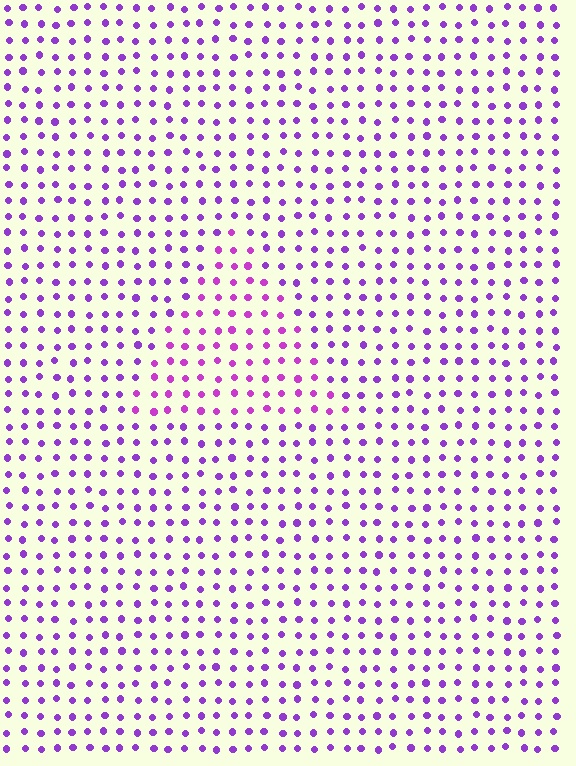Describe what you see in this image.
The image is filled with small purple elements in a uniform arrangement. A triangle-shaped region is visible where the elements are tinted to a slightly different hue, forming a subtle color boundary.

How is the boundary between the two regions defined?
The boundary is defined purely by a slight shift in hue (about 23 degrees). Spacing, size, and orientation are identical on both sides.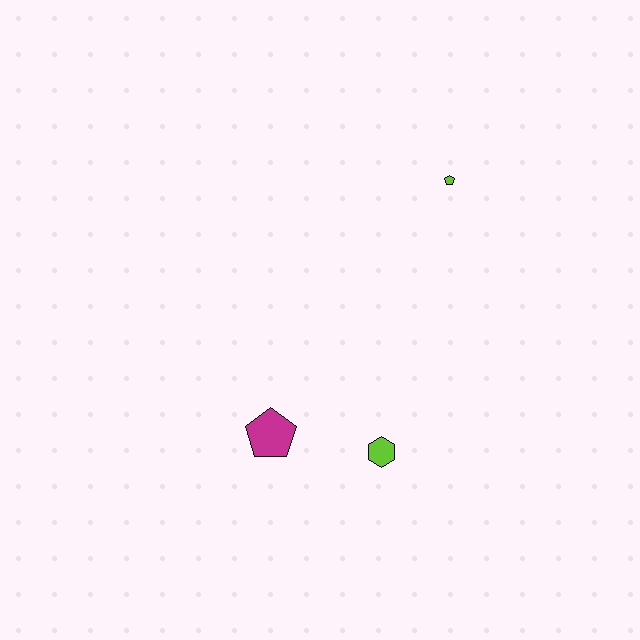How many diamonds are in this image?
There are no diamonds.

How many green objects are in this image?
There are no green objects.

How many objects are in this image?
There are 3 objects.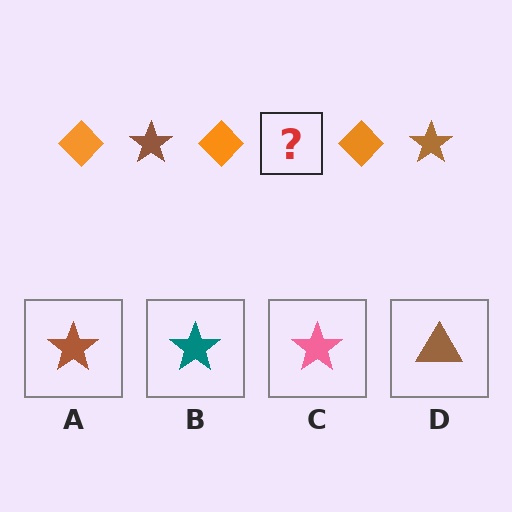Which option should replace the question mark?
Option A.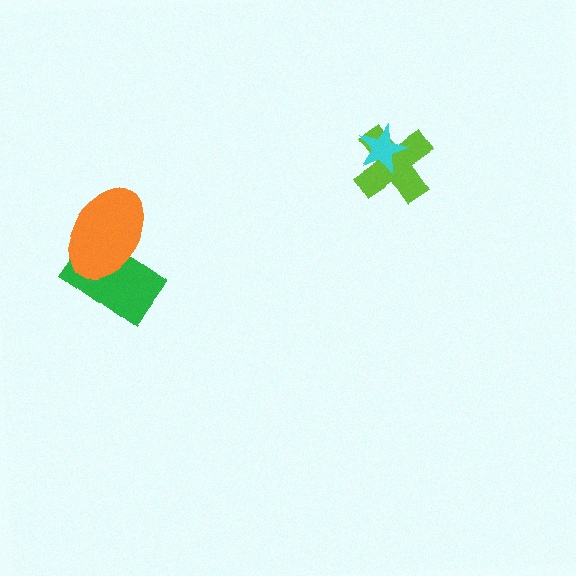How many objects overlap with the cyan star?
1 object overlaps with the cyan star.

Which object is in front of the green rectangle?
The orange ellipse is in front of the green rectangle.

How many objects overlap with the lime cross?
1 object overlaps with the lime cross.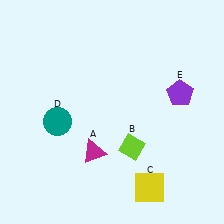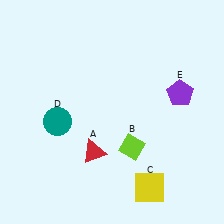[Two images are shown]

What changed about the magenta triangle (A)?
In Image 1, A is magenta. In Image 2, it changed to red.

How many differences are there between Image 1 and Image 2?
There is 1 difference between the two images.